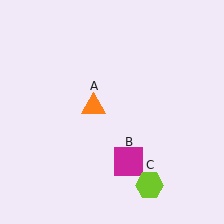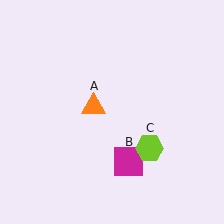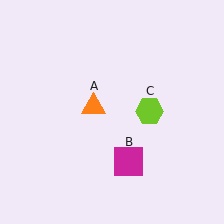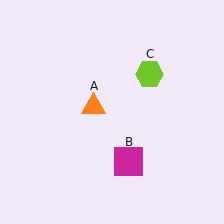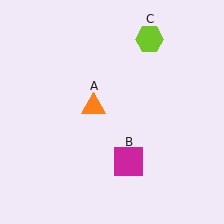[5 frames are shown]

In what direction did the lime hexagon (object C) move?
The lime hexagon (object C) moved up.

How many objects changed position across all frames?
1 object changed position: lime hexagon (object C).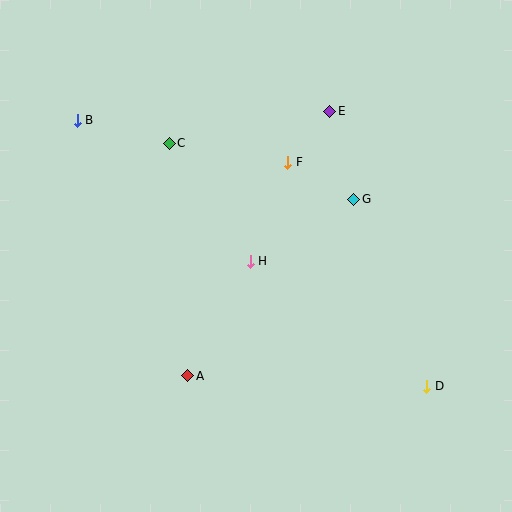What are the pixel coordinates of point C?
Point C is at (169, 143).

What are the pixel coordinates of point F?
Point F is at (288, 162).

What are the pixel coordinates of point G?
Point G is at (354, 199).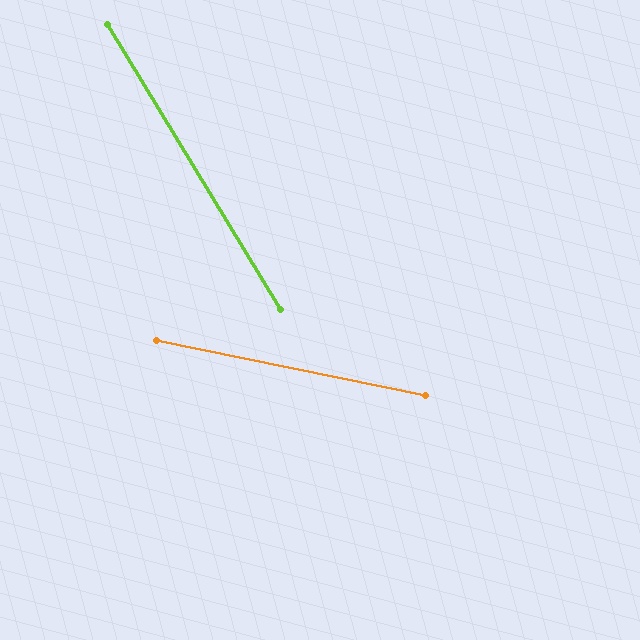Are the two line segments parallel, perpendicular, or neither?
Neither parallel nor perpendicular — they differ by about 47°.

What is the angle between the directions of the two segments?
Approximately 47 degrees.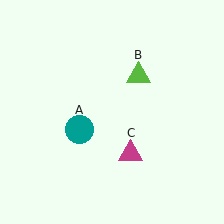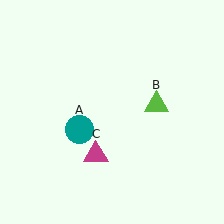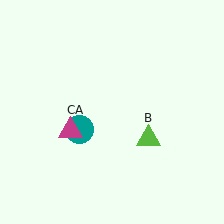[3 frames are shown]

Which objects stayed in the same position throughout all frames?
Teal circle (object A) remained stationary.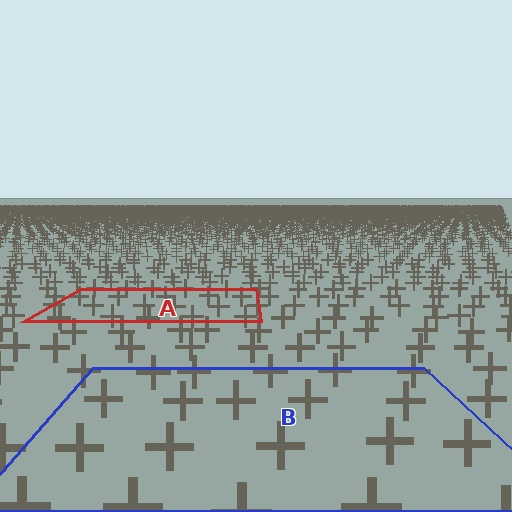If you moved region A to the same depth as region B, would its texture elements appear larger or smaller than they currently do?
They would appear larger. At a closer depth, the same texture elements are projected at a bigger on-screen size.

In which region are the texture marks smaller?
The texture marks are smaller in region A, because it is farther away.